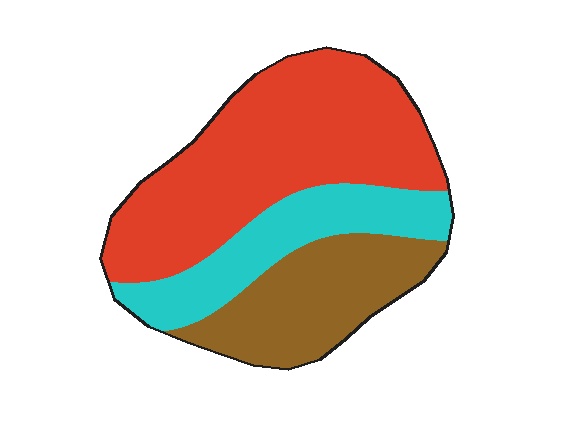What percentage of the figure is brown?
Brown covers roughly 25% of the figure.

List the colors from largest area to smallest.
From largest to smallest: red, brown, cyan.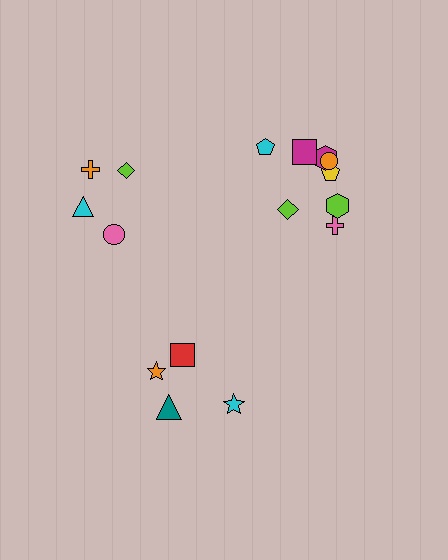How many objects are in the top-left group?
There are 4 objects.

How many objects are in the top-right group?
There are 8 objects.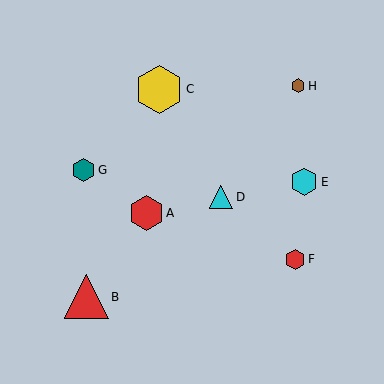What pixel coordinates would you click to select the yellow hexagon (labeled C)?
Click at (159, 89) to select the yellow hexagon C.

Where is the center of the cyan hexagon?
The center of the cyan hexagon is at (304, 182).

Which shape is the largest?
The yellow hexagon (labeled C) is the largest.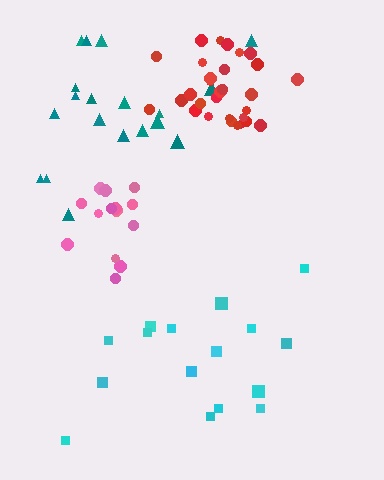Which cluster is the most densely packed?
Red.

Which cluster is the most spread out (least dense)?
Cyan.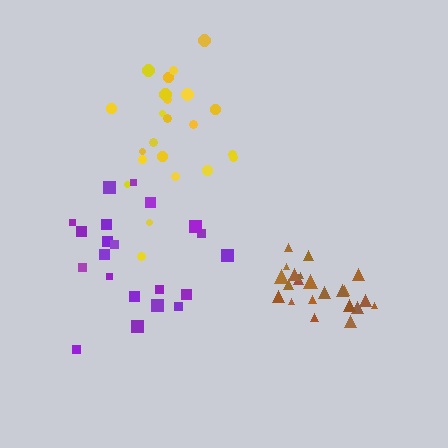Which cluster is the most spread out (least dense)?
Purple.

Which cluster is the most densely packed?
Brown.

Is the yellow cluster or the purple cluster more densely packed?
Yellow.